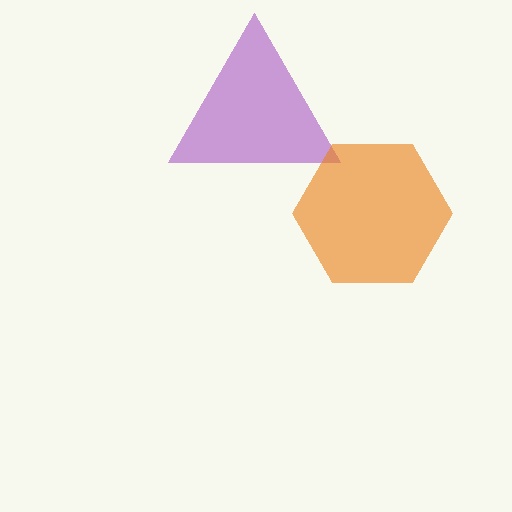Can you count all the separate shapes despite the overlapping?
Yes, there are 2 separate shapes.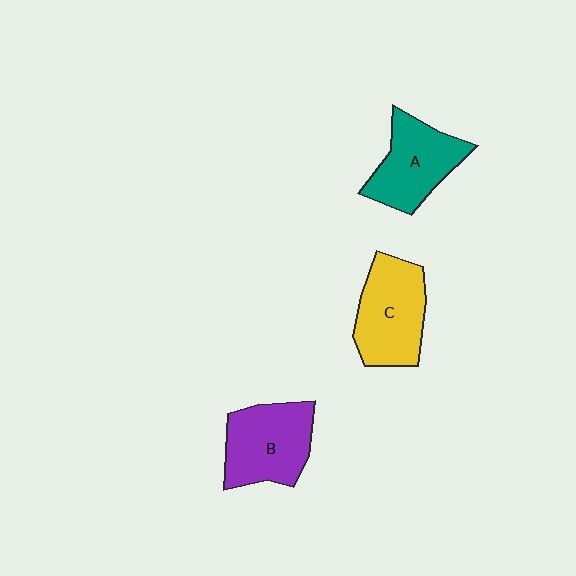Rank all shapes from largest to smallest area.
From largest to smallest: C (yellow), B (purple), A (teal).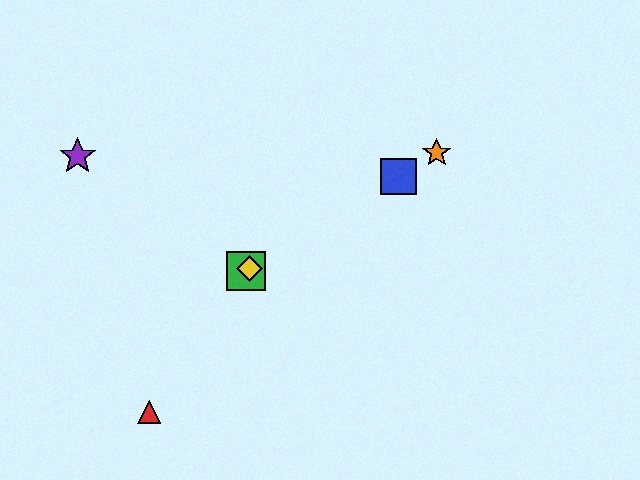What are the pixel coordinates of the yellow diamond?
The yellow diamond is at (249, 268).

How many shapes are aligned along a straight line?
4 shapes (the blue square, the green square, the yellow diamond, the orange star) are aligned along a straight line.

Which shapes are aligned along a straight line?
The blue square, the green square, the yellow diamond, the orange star are aligned along a straight line.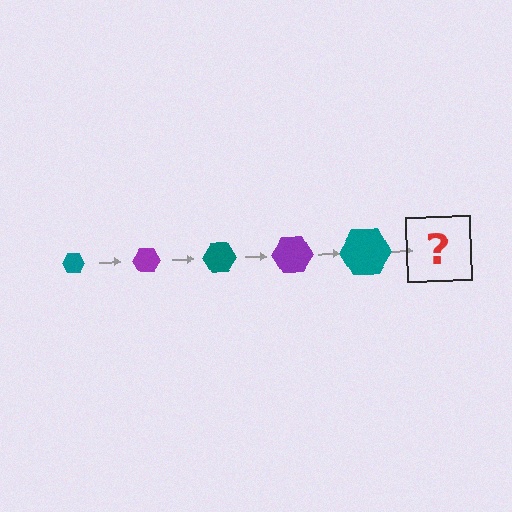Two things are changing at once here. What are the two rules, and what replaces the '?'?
The two rules are that the hexagon grows larger each step and the color cycles through teal and purple. The '?' should be a purple hexagon, larger than the previous one.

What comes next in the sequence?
The next element should be a purple hexagon, larger than the previous one.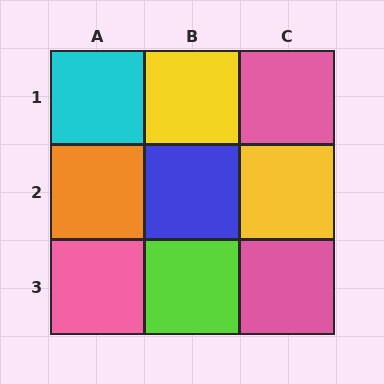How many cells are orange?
1 cell is orange.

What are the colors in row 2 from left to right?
Orange, blue, yellow.